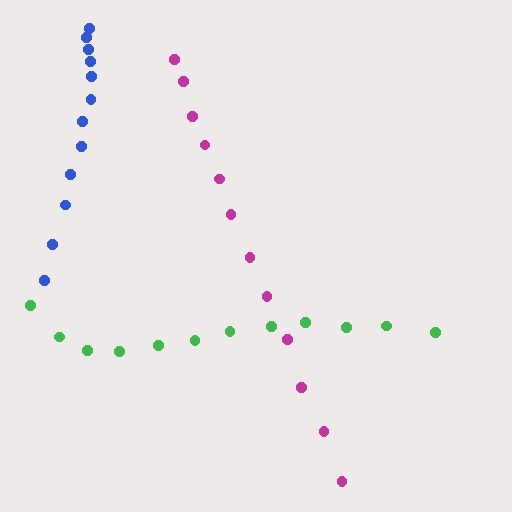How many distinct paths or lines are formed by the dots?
There are 3 distinct paths.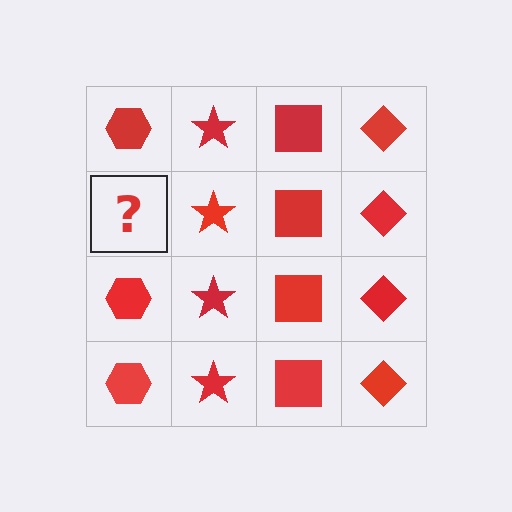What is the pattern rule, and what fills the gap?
The rule is that each column has a consistent shape. The gap should be filled with a red hexagon.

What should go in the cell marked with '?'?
The missing cell should contain a red hexagon.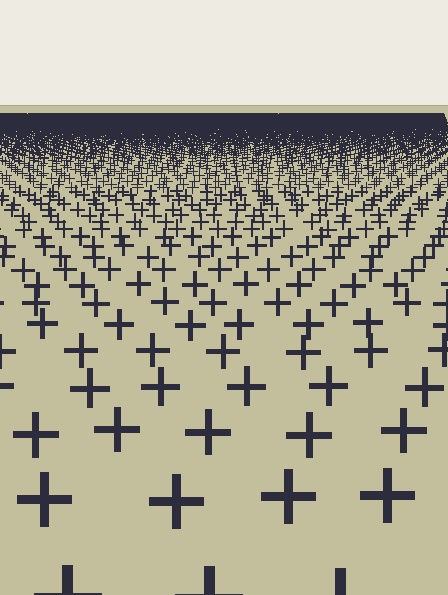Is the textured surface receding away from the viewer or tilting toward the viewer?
The surface is receding away from the viewer. Texture elements get smaller and denser toward the top.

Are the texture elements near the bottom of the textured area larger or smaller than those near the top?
Larger. Near the bottom, elements are closer to the viewer and appear at a bigger on-screen size.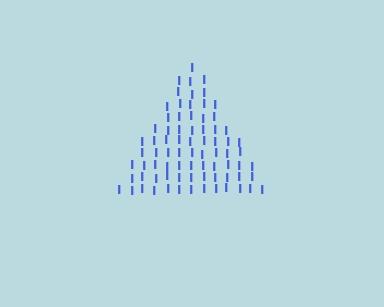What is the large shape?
The large shape is a triangle.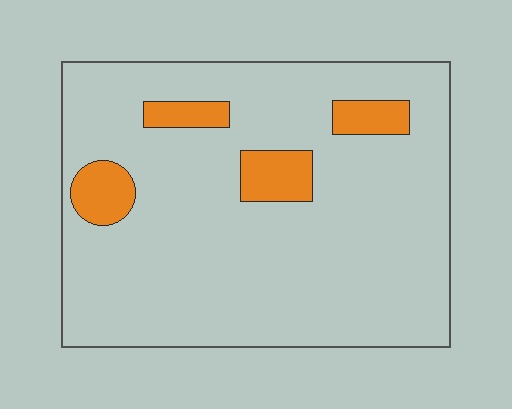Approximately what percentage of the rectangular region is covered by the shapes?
Approximately 10%.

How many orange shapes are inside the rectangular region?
4.